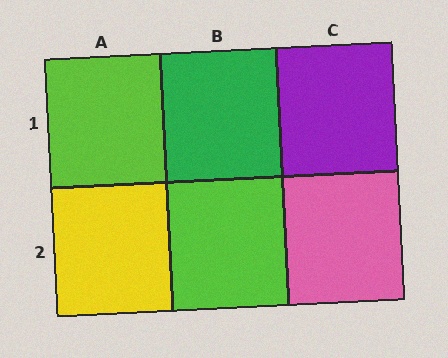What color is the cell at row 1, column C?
Purple.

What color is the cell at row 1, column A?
Lime.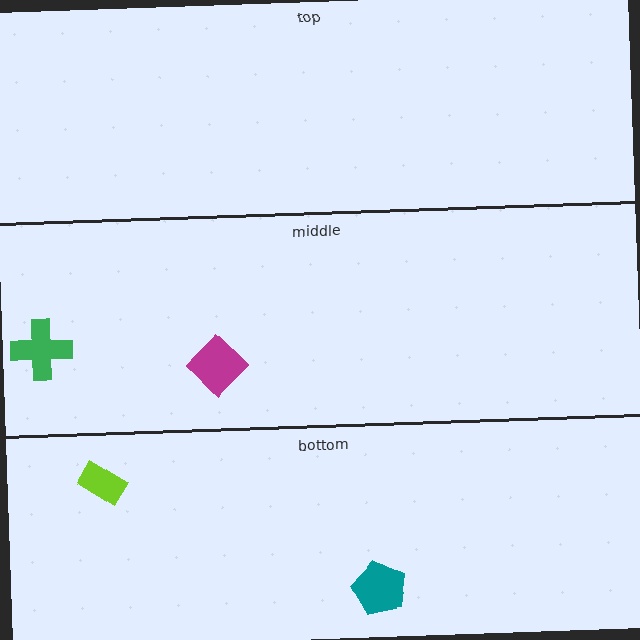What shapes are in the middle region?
The magenta diamond, the green cross.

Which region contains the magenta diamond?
The middle region.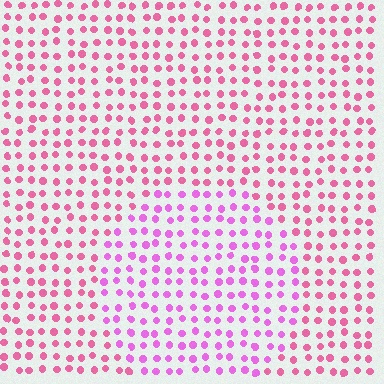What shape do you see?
I see a circle.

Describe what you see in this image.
The image is filled with small pink elements in a uniform arrangement. A circle-shaped region is visible where the elements are tinted to a slightly different hue, forming a subtle color boundary.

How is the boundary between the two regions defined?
The boundary is defined purely by a slight shift in hue (about 30 degrees). Spacing, size, and orientation are identical on both sides.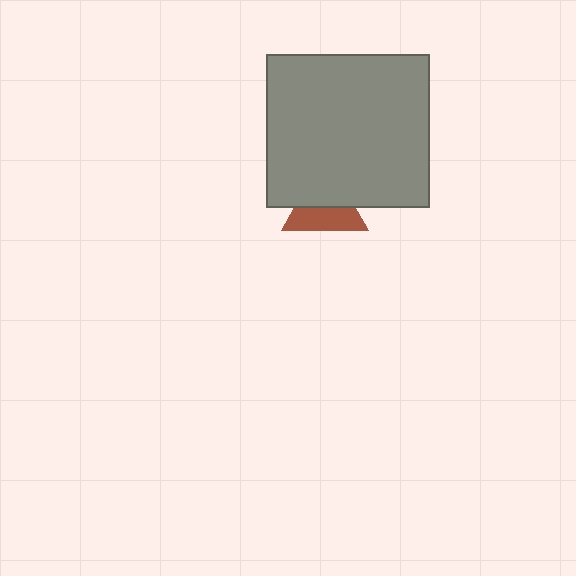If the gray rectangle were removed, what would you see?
You would see the complete brown triangle.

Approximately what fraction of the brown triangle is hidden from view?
Roughly 48% of the brown triangle is hidden behind the gray rectangle.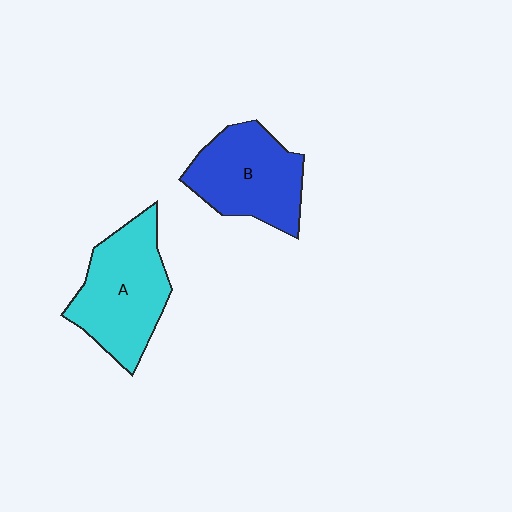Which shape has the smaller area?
Shape B (blue).